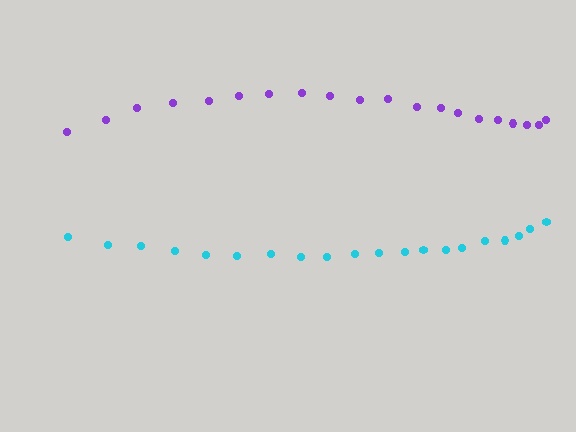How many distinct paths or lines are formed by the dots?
There are 2 distinct paths.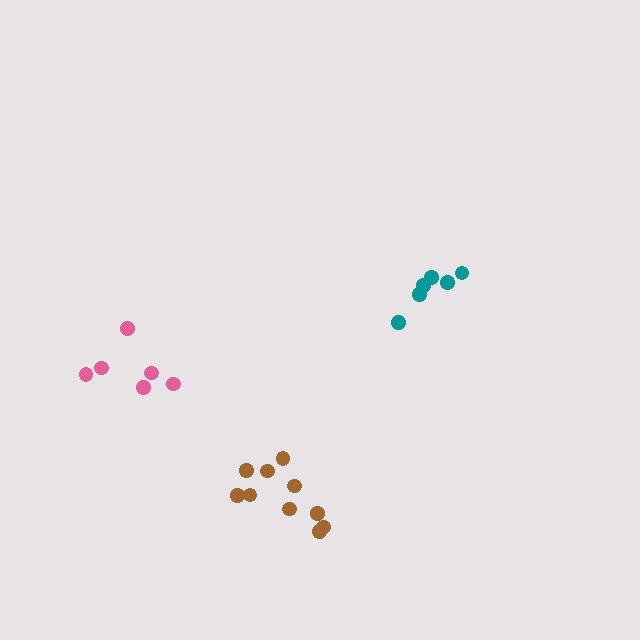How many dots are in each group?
Group 1: 6 dots, Group 2: 6 dots, Group 3: 10 dots (22 total).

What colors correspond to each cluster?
The clusters are colored: teal, pink, brown.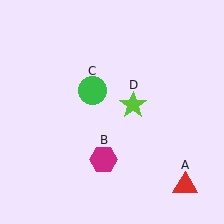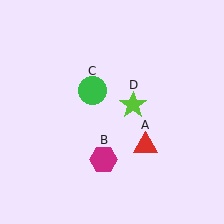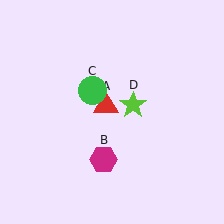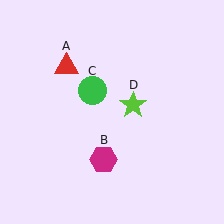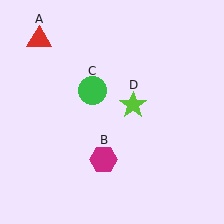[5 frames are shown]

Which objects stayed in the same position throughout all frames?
Magenta hexagon (object B) and green circle (object C) and lime star (object D) remained stationary.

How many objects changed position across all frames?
1 object changed position: red triangle (object A).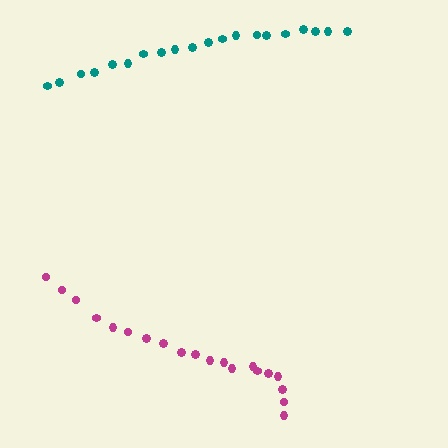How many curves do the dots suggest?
There are 2 distinct paths.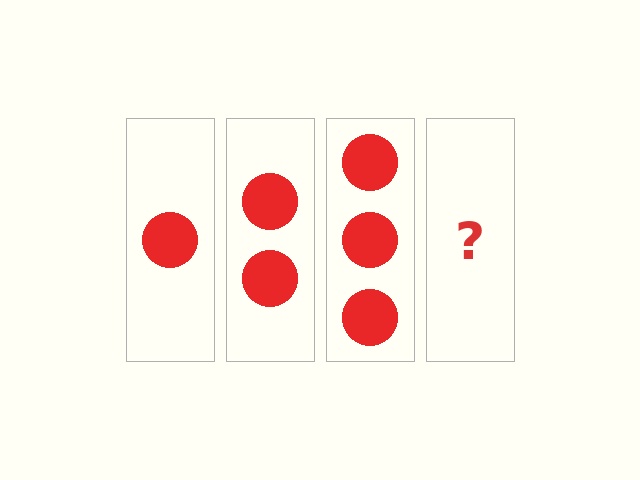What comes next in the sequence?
The next element should be 4 circles.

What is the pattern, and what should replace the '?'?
The pattern is that each step adds one more circle. The '?' should be 4 circles.